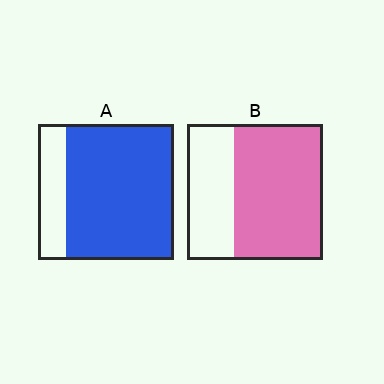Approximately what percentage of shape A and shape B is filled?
A is approximately 80% and B is approximately 65%.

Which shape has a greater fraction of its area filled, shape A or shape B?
Shape A.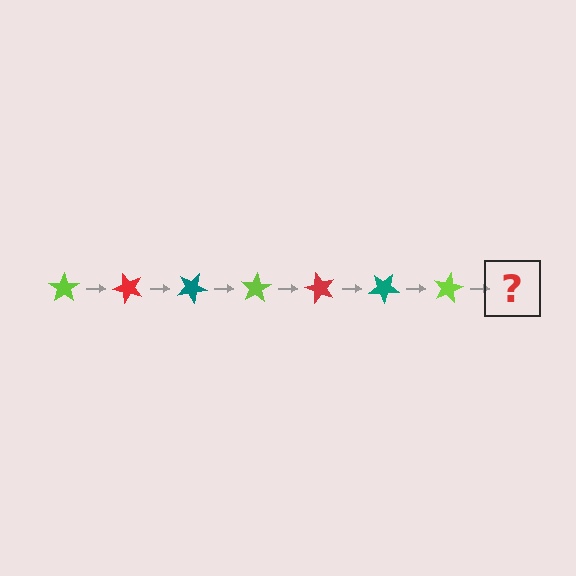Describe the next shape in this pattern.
It should be a red star, rotated 350 degrees from the start.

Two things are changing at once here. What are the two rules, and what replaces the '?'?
The two rules are that it rotates 50 degrees each step and the color cycles through lime, red, and teal. The '?' should be a red star, rotated 350 degrees from the start.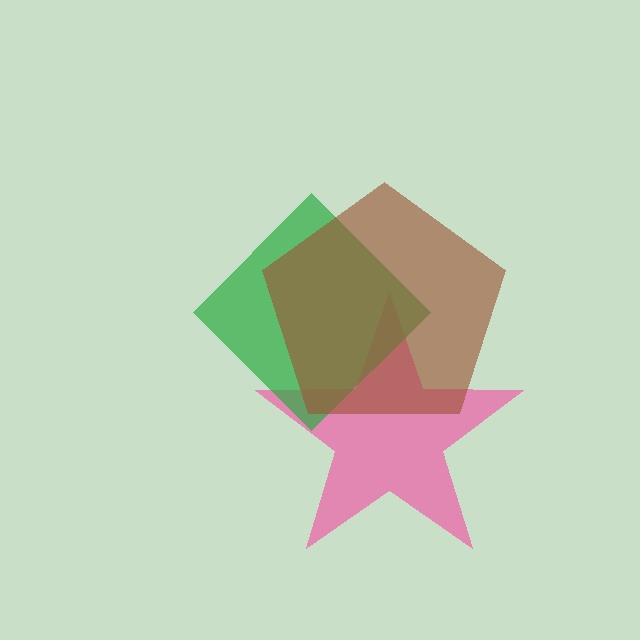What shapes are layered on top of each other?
The layered shapes are: a pink star, a green diamond, a brown pentagon.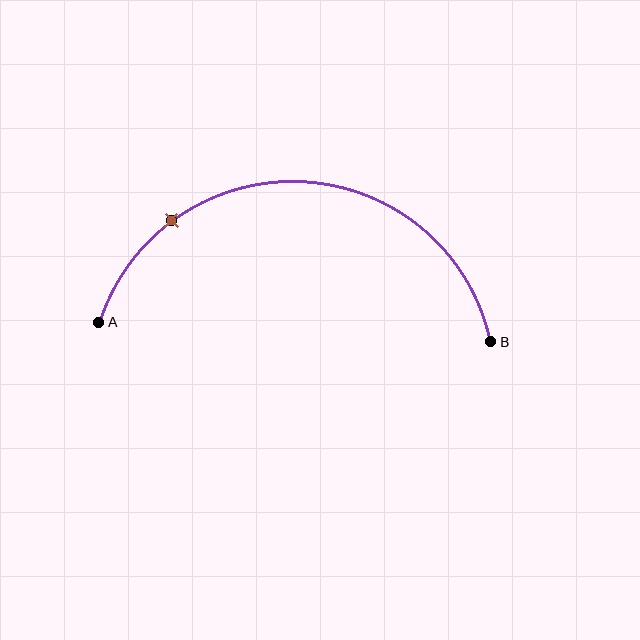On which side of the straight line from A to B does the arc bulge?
The arc bulges above the straight line connecting A and B.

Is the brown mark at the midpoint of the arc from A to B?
No. The brown mark lies on the arc but is closer to endpoint A. The arc midpoint would be at the point on the curve equidistant along the arc from both A and B.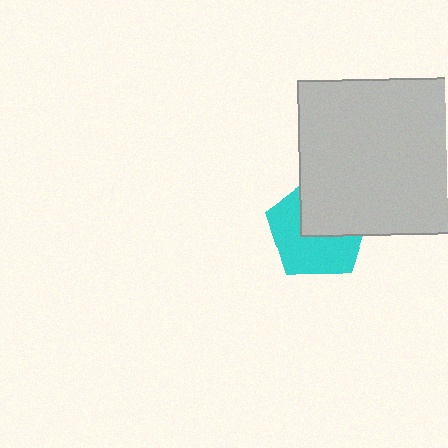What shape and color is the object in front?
The object in front is a light gray square.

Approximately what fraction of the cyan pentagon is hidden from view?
Roughly 45% of the cyan pentagon is hidden behind the light gray square.